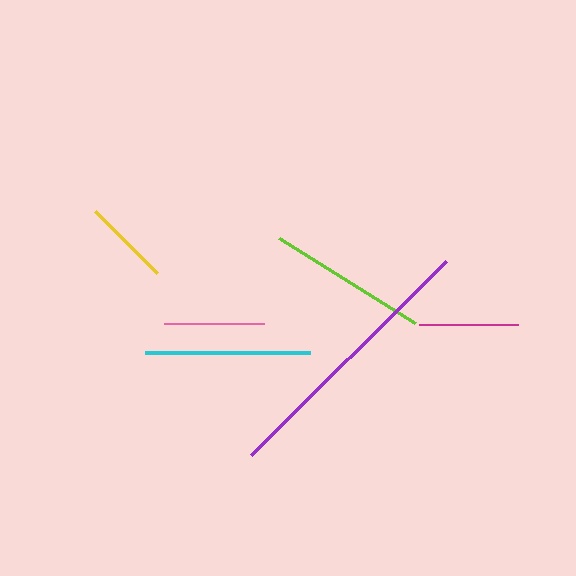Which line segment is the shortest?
The yellow line is the shortest at approximately 87 pixels.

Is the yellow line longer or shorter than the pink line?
The pink line is longer than the yellow line.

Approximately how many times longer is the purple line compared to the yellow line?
The purple line is approximately 3.2 times the length of the yellow line.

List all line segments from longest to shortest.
From longest to shortest: purple, cyan, lime, pink, magenta, yellow.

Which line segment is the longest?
The purple line is the longest at approximately 275 pixels.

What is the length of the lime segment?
The lime segment is approximately 161 pixels long.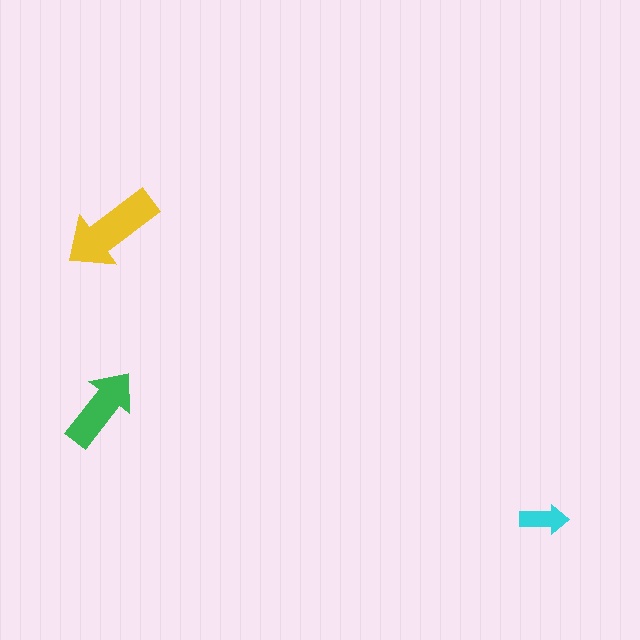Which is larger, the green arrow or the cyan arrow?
The green one.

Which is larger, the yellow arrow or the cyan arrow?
The yellow one.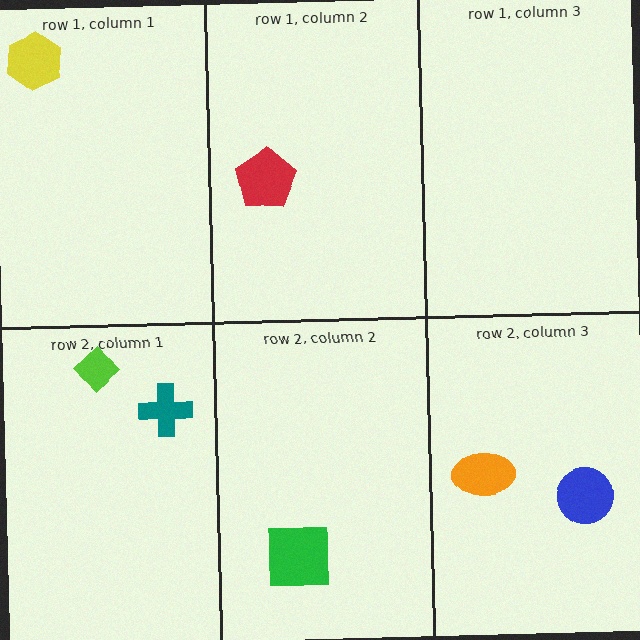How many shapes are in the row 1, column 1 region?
1.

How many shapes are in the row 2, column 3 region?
2.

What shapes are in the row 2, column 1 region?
The lime diamond, the teal cross.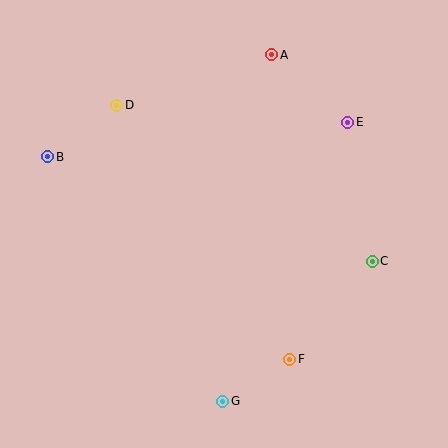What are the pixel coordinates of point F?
Point F is at (290, 359).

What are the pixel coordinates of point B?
Point B is at (48, 157).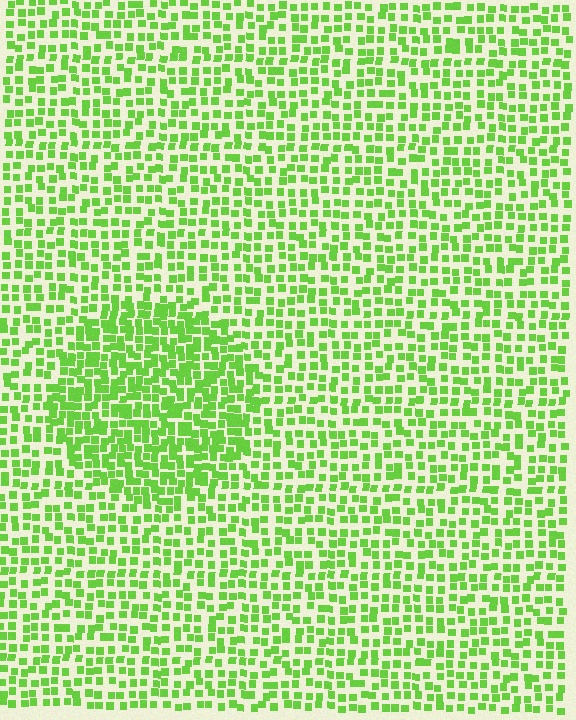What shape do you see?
I see a circle.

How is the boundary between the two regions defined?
The boundary is defined by a change in element density (approximately 1.7x ratio). All elements are the same color, size, and shape.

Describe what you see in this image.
The image contains small lime elements arranged at two different densities. A circle-shaped region is visible where the elements are more densely packed than the surrounding area.